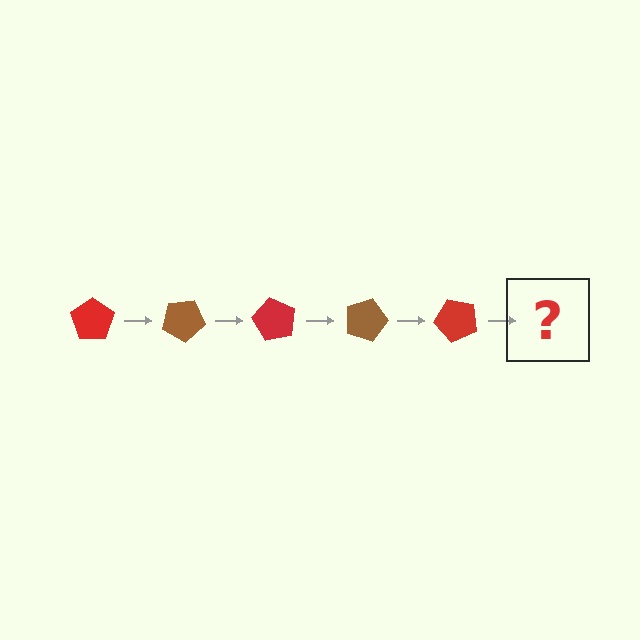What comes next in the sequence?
The next element should be a brown pentagon, rotated 150 degrees from the start.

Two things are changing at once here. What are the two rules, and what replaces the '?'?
The two rules are that it rotates 30 degrees each step and the color cycles through red and brown. The '?' should be a brown pentagon, rotated 150 degrees from the start.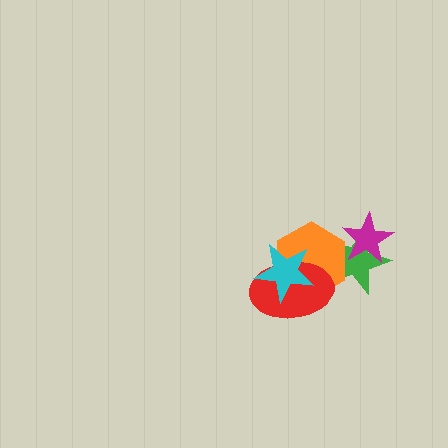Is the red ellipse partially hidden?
Yes, it is partially covered by another shape.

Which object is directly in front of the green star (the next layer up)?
The orange hexagon is directly in front of the green star.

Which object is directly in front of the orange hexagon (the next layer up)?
The red ellipse is directly in front of the orange hexagon.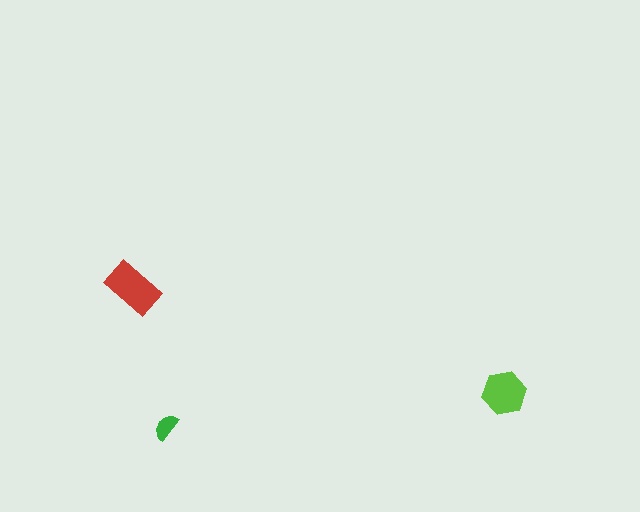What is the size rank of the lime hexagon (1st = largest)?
2nd.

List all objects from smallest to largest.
The green semicircle, the lime hexagon, the red rectangle.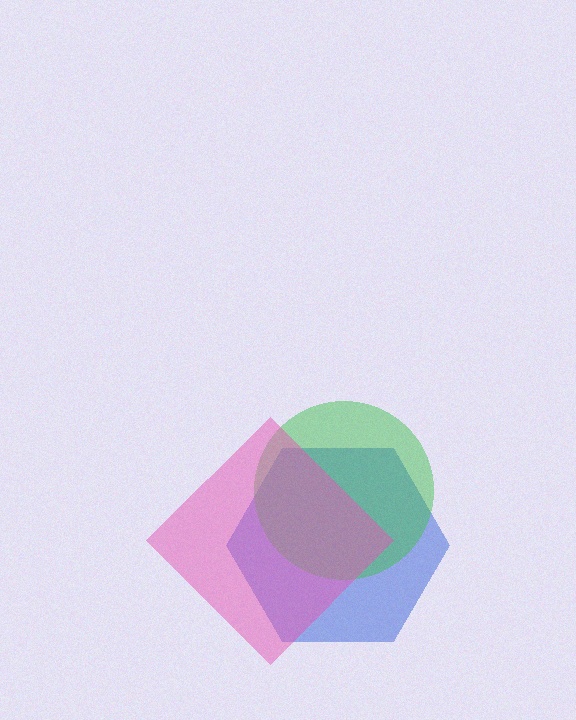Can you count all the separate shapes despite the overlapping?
Yes, there are 3 separate shapes.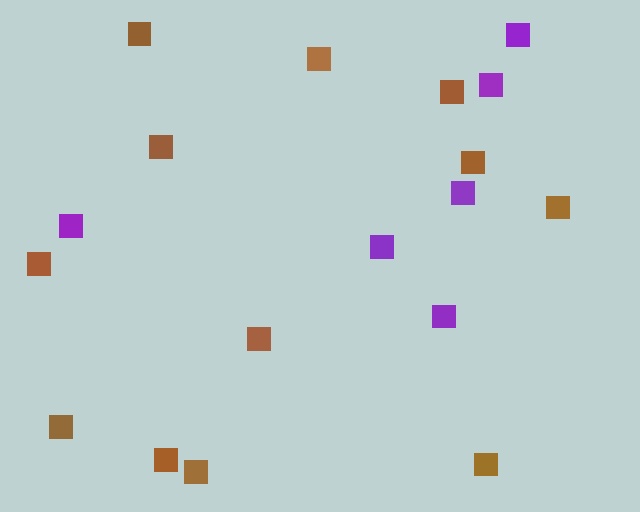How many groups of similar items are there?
There are 2 groups: one group of purple squares (6) and one group of brown squares (12).